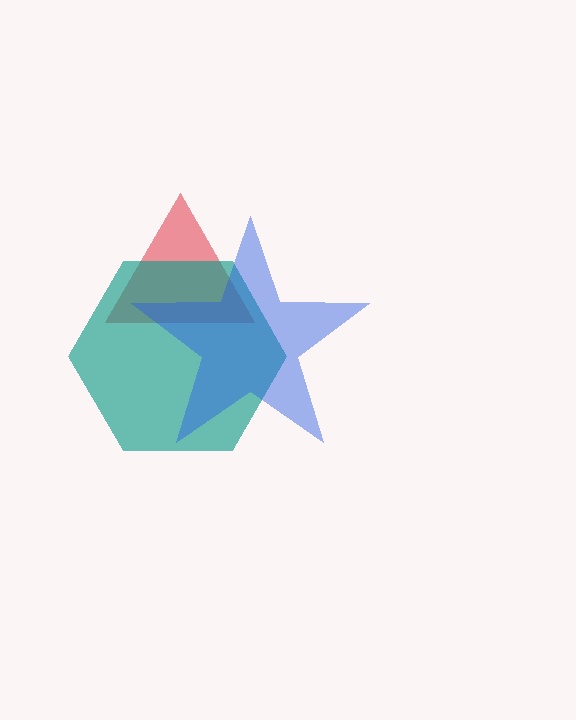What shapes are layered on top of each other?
The layered shapes are: a red triangle, a teal hexagon, a blue star.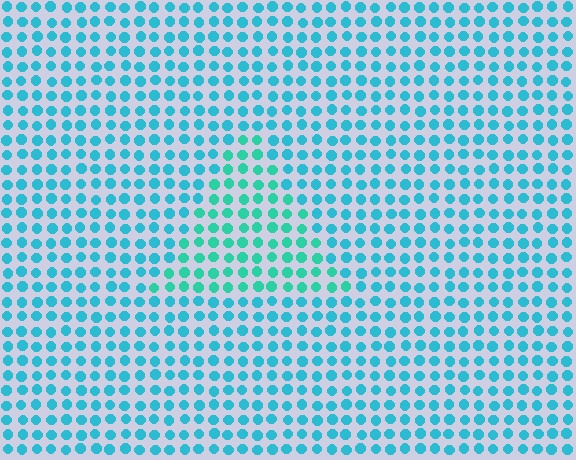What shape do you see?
I see a triangle.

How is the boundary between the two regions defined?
The boundary is defined purely by a slight shift in hue (about 25 degrees). Spacing, size, and orientation are identical on both sides.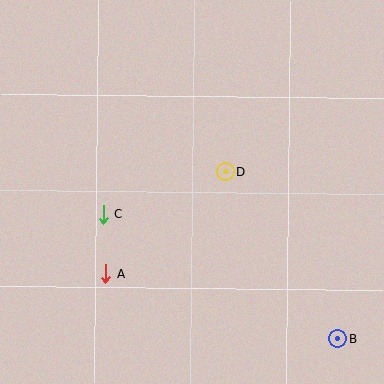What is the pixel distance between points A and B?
The distance between A and B is 241 pixels.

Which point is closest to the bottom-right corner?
Point B is closest to the bottom-right corner.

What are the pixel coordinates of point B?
Point B is at (338, 338).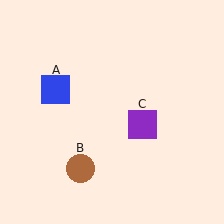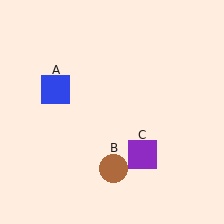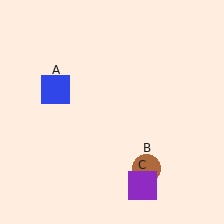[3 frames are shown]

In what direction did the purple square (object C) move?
The purple square (object C) moved down.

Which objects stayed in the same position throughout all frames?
Blue square (object A) remained stationary.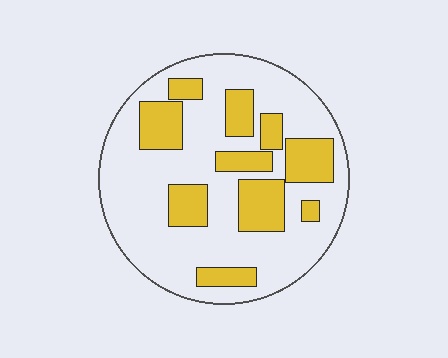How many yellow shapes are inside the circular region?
10.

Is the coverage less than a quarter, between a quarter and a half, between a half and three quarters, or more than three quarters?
Between a quarter and a half.